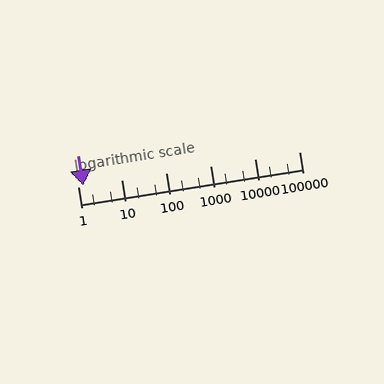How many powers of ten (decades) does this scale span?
The scale spans 5 decades, from 1 to 100000.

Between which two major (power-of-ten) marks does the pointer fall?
The pointer is between 1 and 10.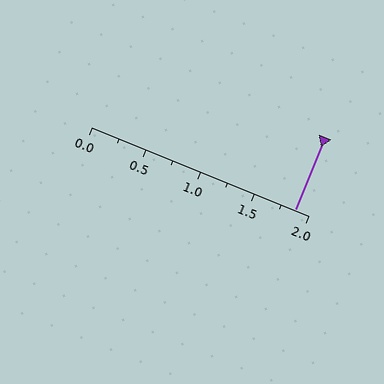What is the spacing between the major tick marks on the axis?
The major ticks are spaced 0.5 apart.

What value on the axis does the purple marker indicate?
The marker indicates approximately 1.88.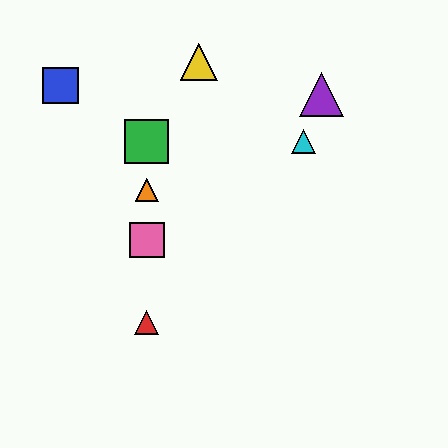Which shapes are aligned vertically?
The red triangle, the green square, the orange triangle, the pink square are aligned vertically.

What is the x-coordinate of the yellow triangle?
The yellow triangle is at x≈199.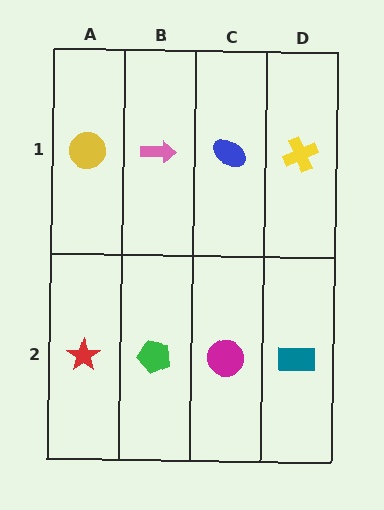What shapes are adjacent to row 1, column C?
A magenta circle (row 2, column C), a pink arrow (row 1, column B), a yellow cross (row 1, column D).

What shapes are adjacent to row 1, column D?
A teal rectangle (row 2, column D), a blue ellipse (row 1, column C).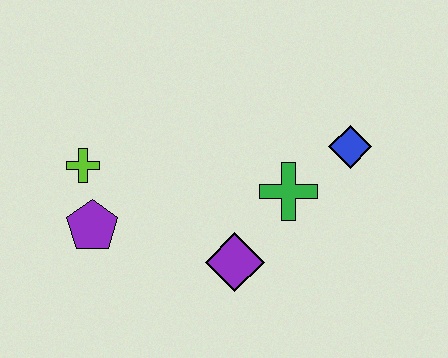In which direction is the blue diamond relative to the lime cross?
The blue diamond is to the right of the lime cross.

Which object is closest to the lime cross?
The purple pentagon is closest to the lime cross.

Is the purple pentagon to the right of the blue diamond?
No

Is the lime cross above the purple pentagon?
Yes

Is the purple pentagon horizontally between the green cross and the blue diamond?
No